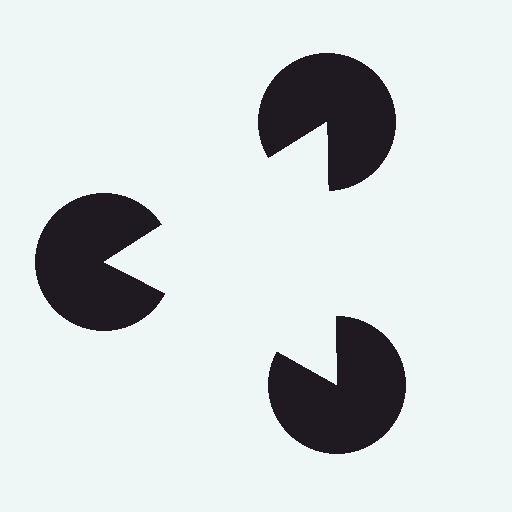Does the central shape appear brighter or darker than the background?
It typically appears slightly brighter than the background, even though no actual brightness change is drawn.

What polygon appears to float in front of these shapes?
An illusory triangle — its edges are inferred from the aligned wedge cuts in the pac-man discs, not physically drawn.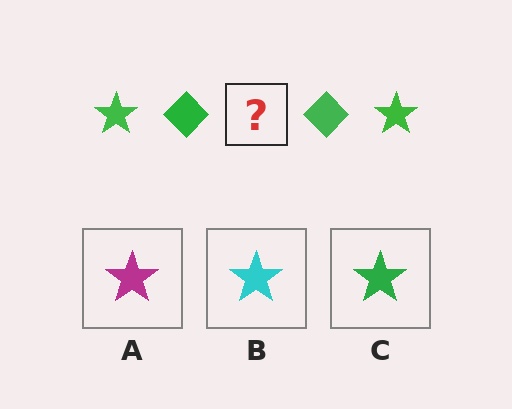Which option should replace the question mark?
Option C.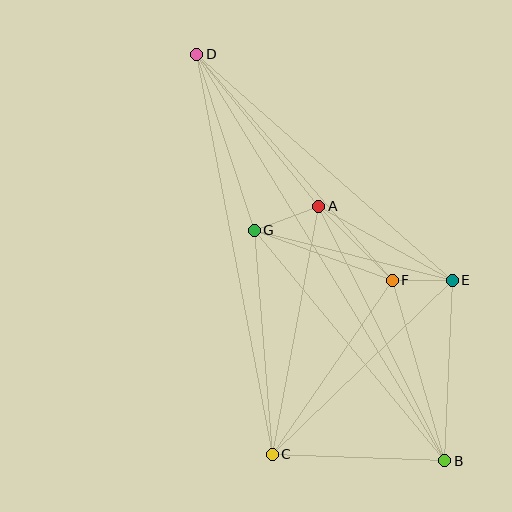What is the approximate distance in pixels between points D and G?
The distance between D and G is approximately 185 pixels.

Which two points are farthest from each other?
Points B and D are farthest from each other.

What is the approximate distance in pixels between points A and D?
The distance between A and D is approximately 195 pixels.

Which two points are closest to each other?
Points E and F are closest to each other.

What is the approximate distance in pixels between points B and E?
The distance between B and E is approximately 180 pixels.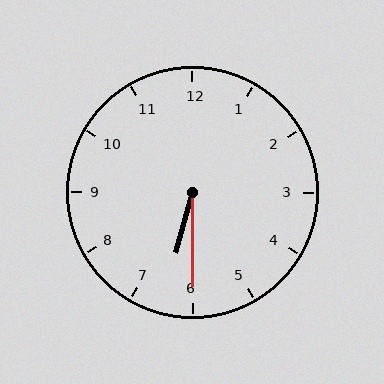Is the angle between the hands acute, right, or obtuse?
It is acute.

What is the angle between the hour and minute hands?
Approximately 15 degrees.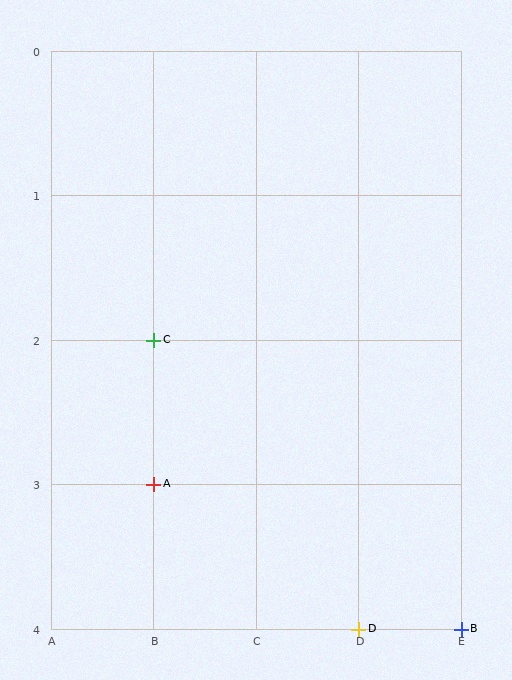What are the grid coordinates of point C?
Point C is at grid coordinates (B, 2).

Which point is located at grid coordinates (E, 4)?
Point B is at (E, 4).